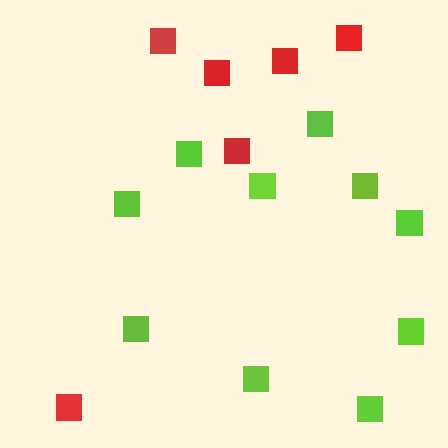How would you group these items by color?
There are 2 groups: one group of red squares (6) and one group of lime squares (10).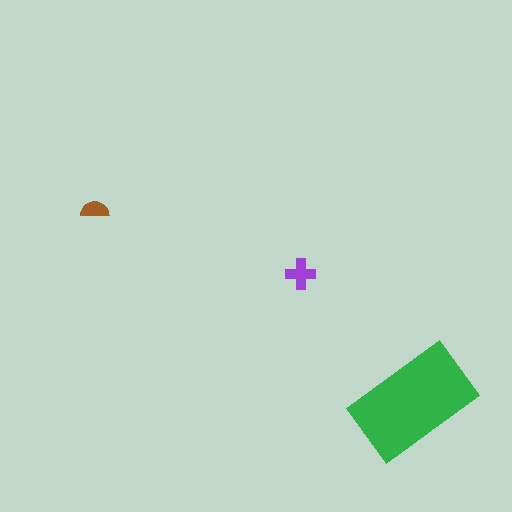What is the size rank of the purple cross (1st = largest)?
2nd.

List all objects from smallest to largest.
The brown semicircle, the purple cross, the green rectangle.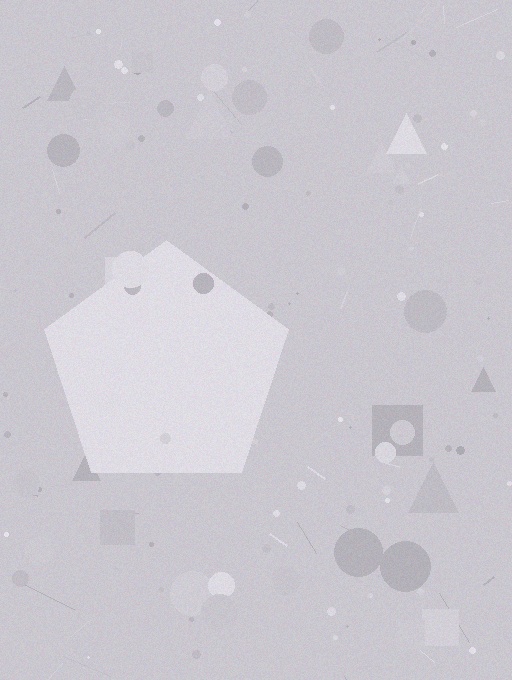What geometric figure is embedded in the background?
A pentagon is embedded in the background.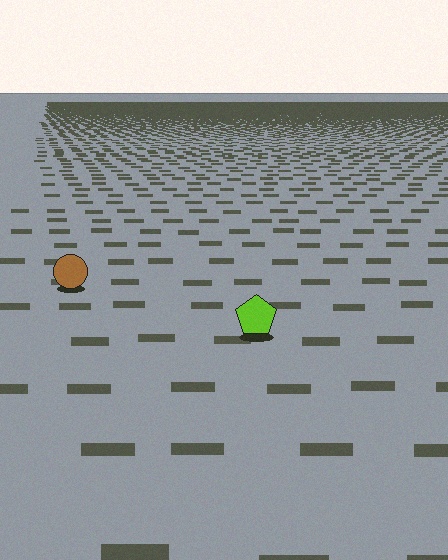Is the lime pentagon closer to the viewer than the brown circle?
Yes. The lime pentagon is closer — you can tell from the texture gradient: the ground texture is coarser near it.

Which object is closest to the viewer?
The lime pentagon is closest. The texture marks near it are larger and more spread out.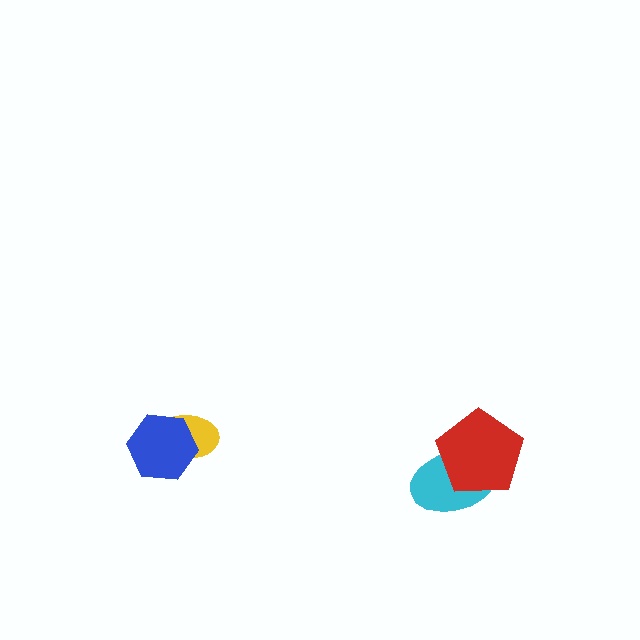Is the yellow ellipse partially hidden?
Yes, it is partially covered by another shape.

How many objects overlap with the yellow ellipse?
1 object overlaps with the yellow ellipse.